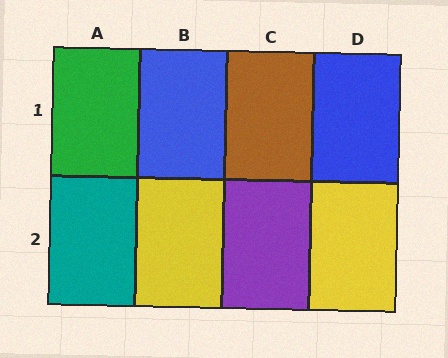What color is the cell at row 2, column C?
Purple.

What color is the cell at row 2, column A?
Teal.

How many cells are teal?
1 cell is teal.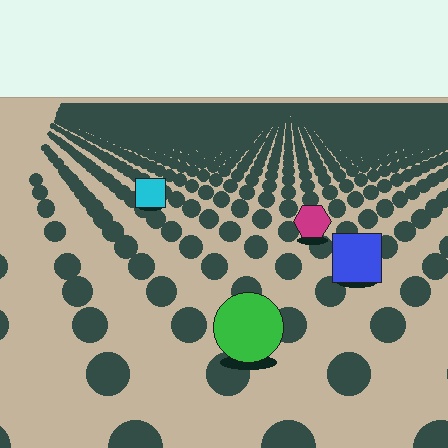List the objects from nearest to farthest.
From nearest to farthest: the green circle, the blue square, the magenta hexagon, the cyan square.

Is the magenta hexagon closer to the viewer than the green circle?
No. The green circle is closer — you can tell from the texture gradient: the ground texture is coarser near it.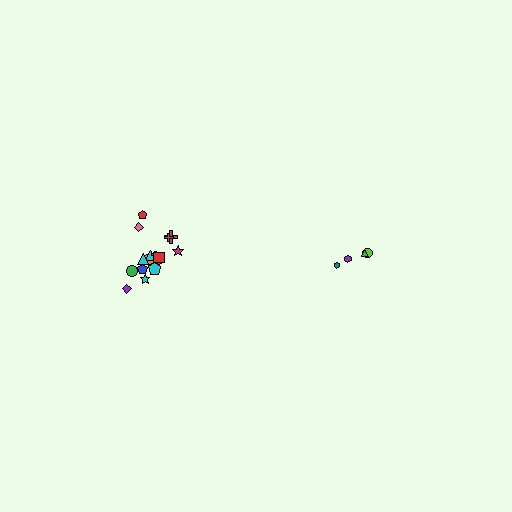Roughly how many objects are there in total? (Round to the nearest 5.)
Roughly 20 objects in total.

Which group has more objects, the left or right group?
The left group.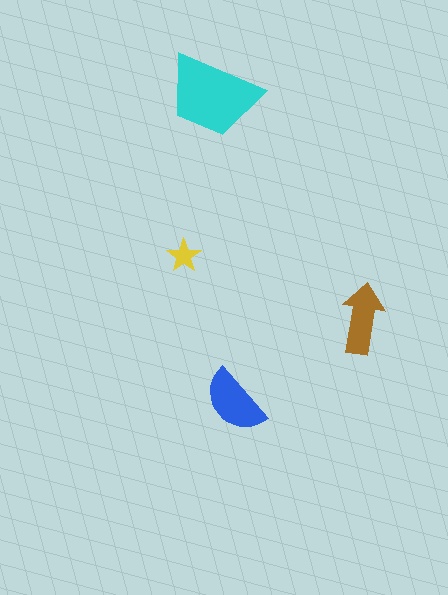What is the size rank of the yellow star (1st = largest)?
4th.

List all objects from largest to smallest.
The cyan trapezoid, the blue semicircle, the brown arrow, the yellow star.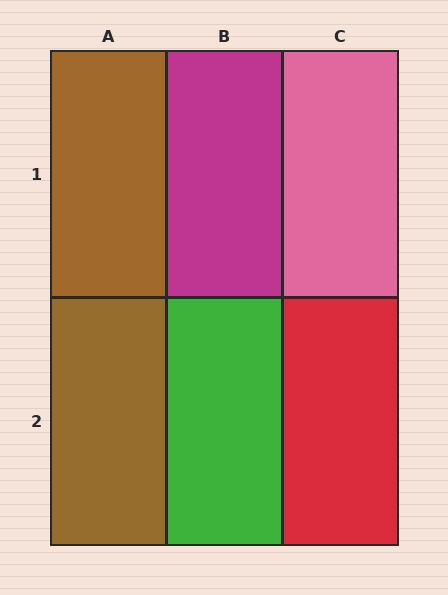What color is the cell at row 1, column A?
Brown.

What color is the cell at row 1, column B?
Magenta.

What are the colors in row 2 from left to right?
Brown, green, red.